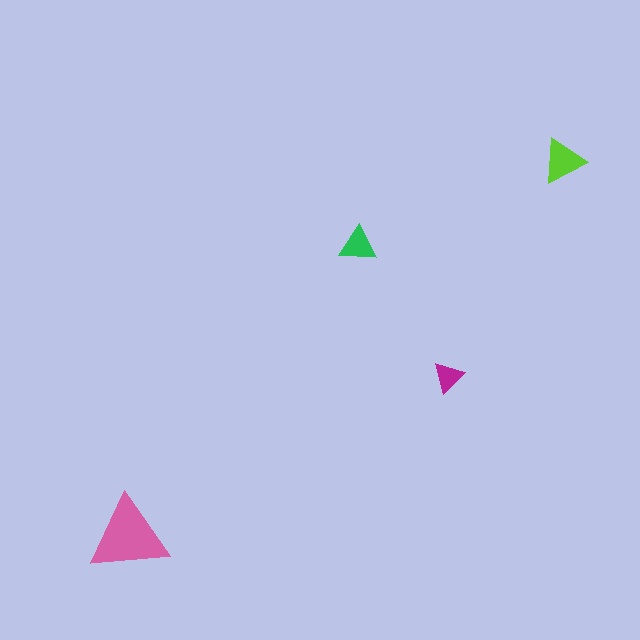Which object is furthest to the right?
The lime triangle is rightmost.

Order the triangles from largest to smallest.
the pink one, the lime one, the green one, the magenta one.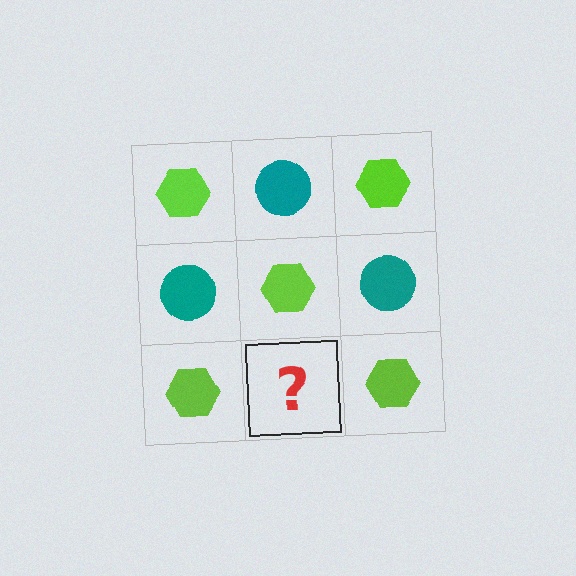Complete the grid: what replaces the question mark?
The question mark should be replaced with a teal circle.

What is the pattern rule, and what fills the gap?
The rule is that it alternates lime hexagon and teal circle in a checkerboard pattern. The gap should be filled with a teal circle.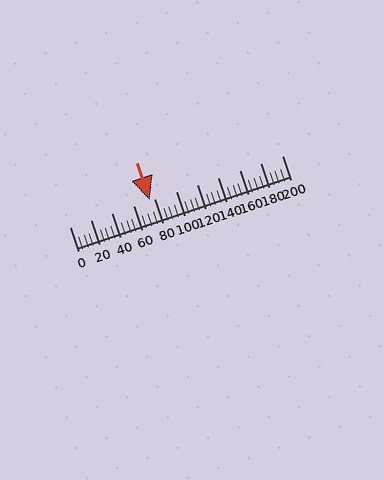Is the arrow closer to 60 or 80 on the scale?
The arrow is closer to 80.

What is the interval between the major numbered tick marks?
The major tick marks are spaced 20 units apart.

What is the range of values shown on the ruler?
The ruler shows values from 0 to 200.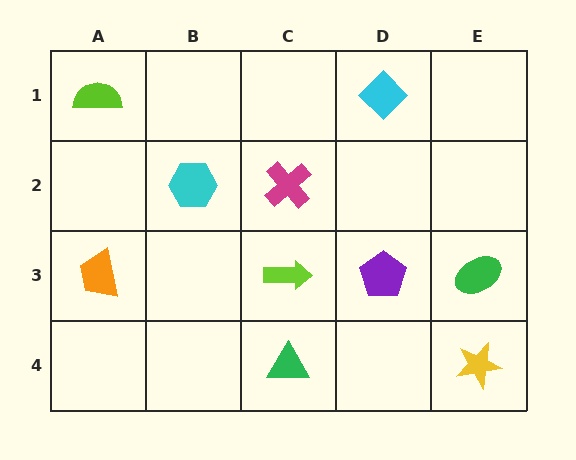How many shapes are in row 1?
2 shapes.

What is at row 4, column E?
A yellow star.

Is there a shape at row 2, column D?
No, that cell is empty.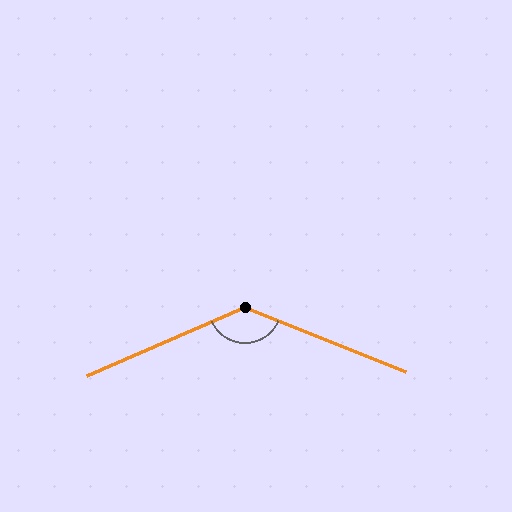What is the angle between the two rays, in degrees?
Approximately 135 degrees.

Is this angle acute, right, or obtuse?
It is obtuse.